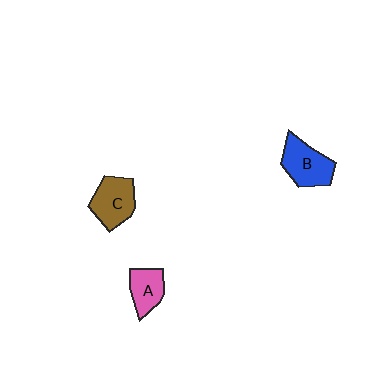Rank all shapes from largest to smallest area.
From largest to smallest: B (blue), C (brown), A (pink).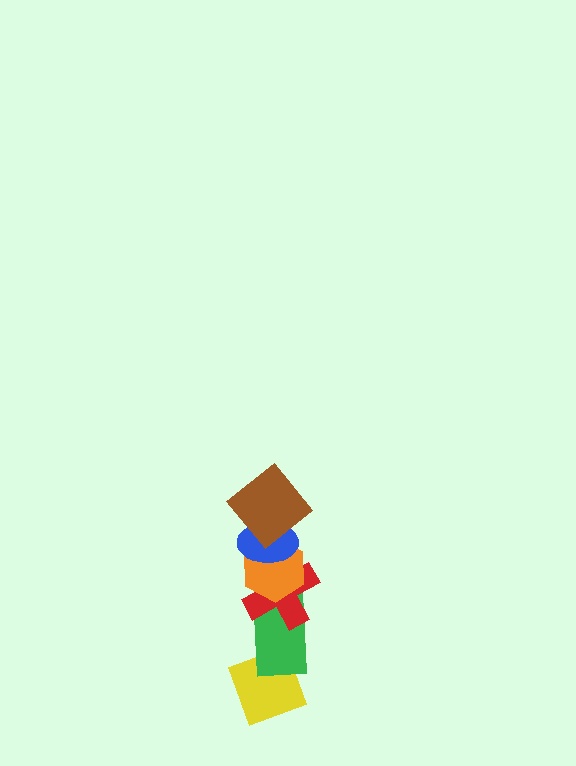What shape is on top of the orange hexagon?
The blue ellipse is on top of the orange hexagon.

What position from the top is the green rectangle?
The green rectangle is 5th from the top.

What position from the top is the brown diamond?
The brown diamond is 1st from the top.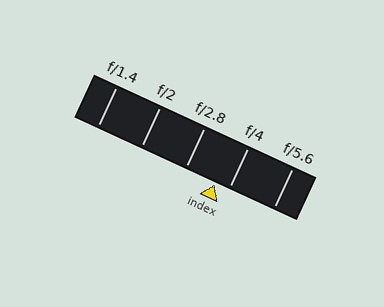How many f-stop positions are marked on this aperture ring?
There are 5 f-stop positions marked.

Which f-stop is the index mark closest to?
The index mark is closest to f/4.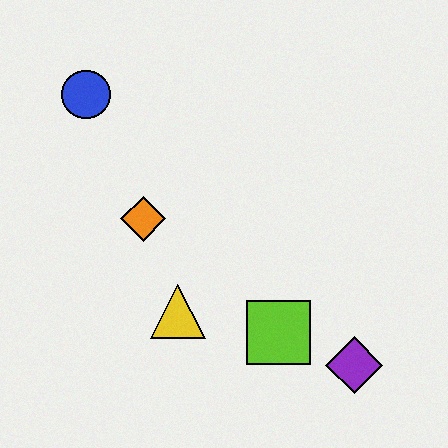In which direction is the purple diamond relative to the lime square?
The purple diamond is to the right of the lime square.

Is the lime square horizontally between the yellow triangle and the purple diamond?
Yes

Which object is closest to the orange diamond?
The yellow triangle is closest to the orange diamond.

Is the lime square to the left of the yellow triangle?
No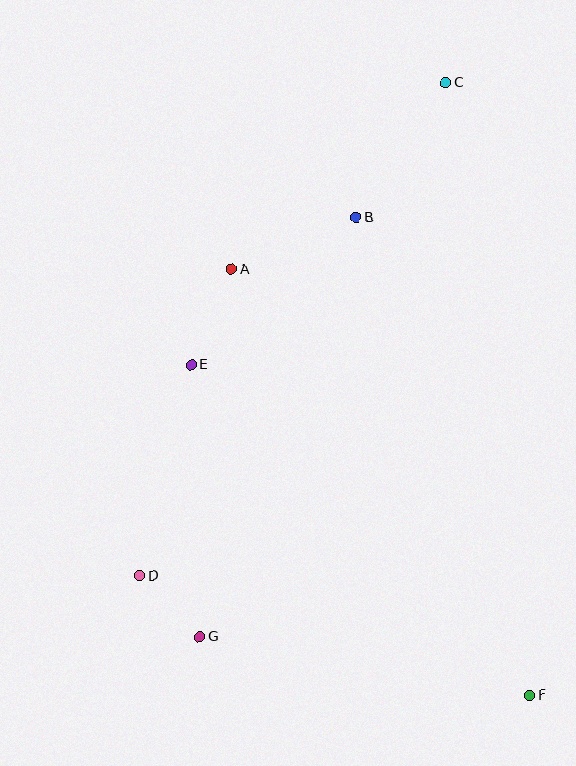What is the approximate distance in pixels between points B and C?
The distance between B and C is approximately 163 pixels.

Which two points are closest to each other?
Points D and G are closest to each other.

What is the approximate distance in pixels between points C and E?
The distance between C and E is approximately 380 pixels.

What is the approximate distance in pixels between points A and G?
The distance between A and G is approximately 369 pixels.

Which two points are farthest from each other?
Points C and F are farthest from each other.